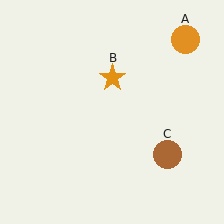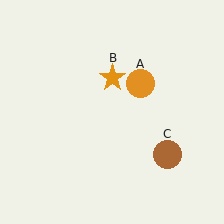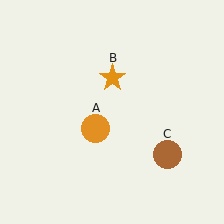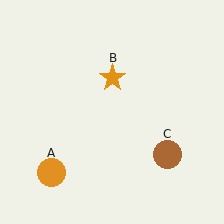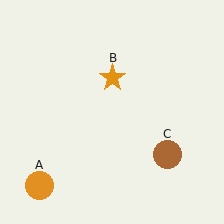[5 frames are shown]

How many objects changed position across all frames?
1 object changed position: orange circle (object A).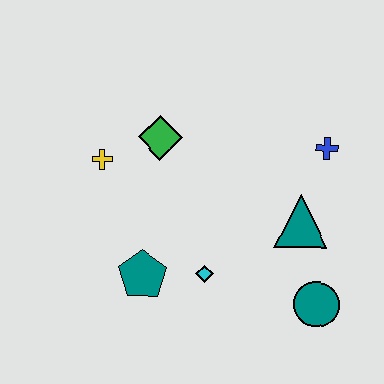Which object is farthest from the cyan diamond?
The blue cross is farthest from the cyan diamond.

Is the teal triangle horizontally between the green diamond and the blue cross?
Yes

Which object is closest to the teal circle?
The teal triangle is closest to the teal circle.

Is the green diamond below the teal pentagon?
No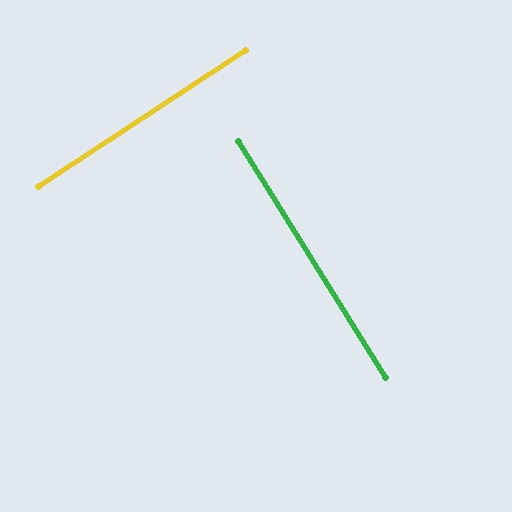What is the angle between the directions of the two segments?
Approximately 89 degrees.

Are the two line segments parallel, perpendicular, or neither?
Perpendicular — they meet at approximately 89°.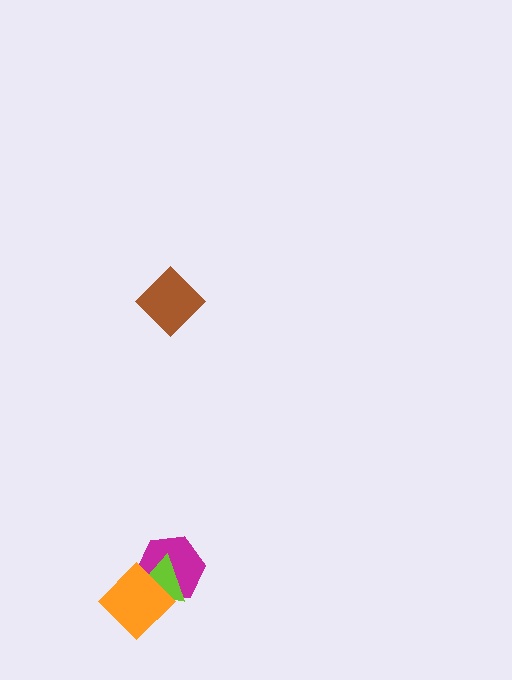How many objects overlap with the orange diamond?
2 objects overlap with the orange diamond.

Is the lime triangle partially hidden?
Yes, it is partially covered by another shape.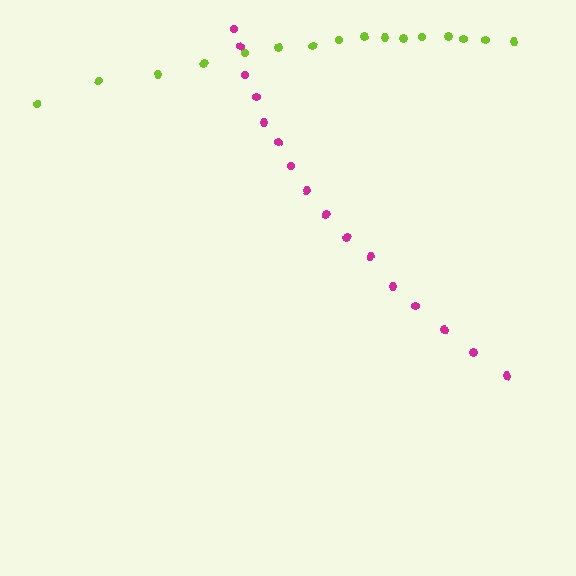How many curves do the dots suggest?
There are 2 distinct paths.